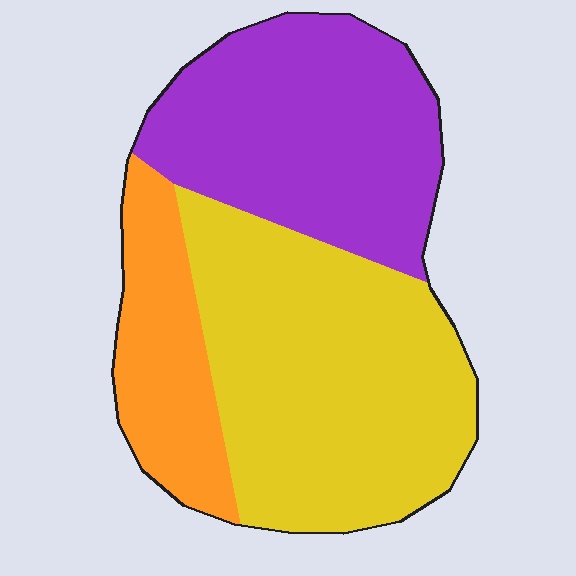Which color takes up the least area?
Orange, at roughly 20%.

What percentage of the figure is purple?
Purple covers 36% of the figure.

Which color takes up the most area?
Yellow, at roughly 45%.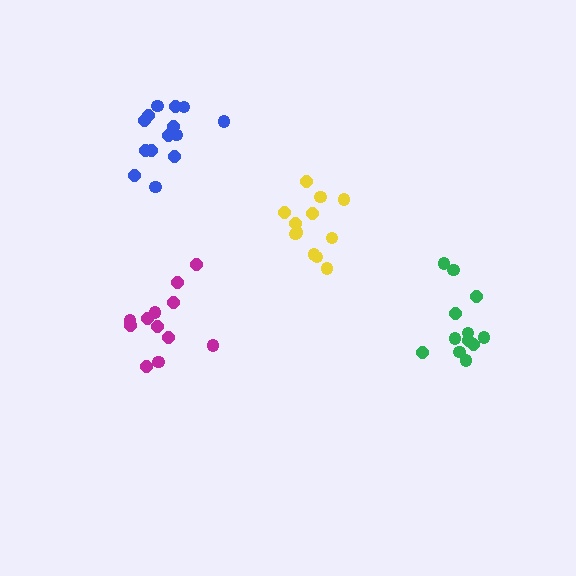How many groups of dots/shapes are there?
There are 4 groups.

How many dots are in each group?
Group 1: 12 dots, Group 2: 12 dots, Group 3: 12 dots, Group 4: 14 dots (50 total).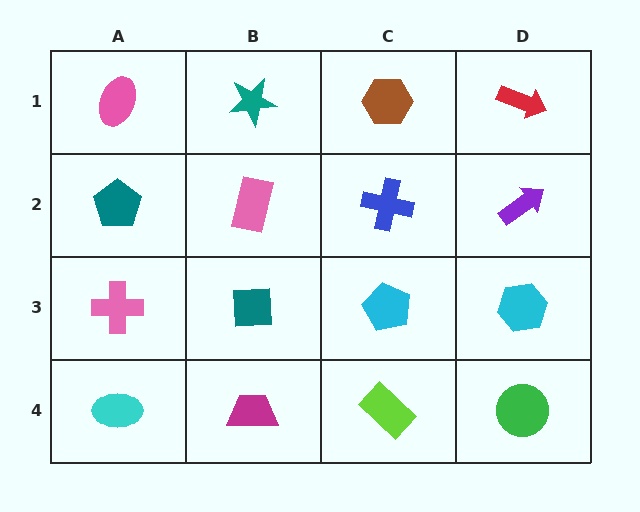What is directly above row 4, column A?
A pink cross.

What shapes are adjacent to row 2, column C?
A brown hexagon (row 1, column C), a cyan pentagon (row 3, column C), a pink rectangle (row 2, column B), a purple arrow (row 2, column D).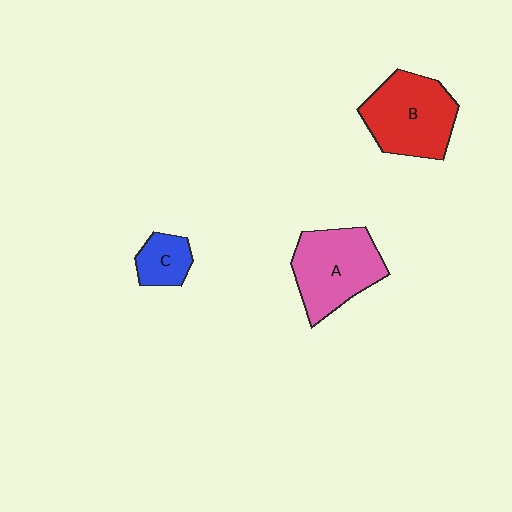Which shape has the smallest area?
Shape C (blue).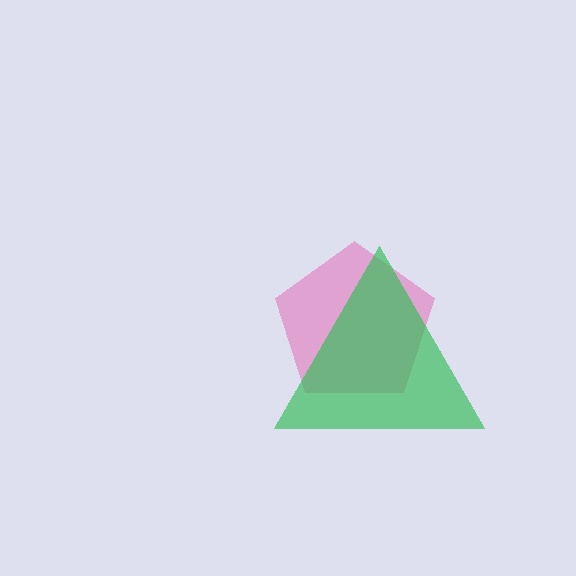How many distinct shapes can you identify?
There are 2 distinct shapes: a pink pentagon, a green triangle.